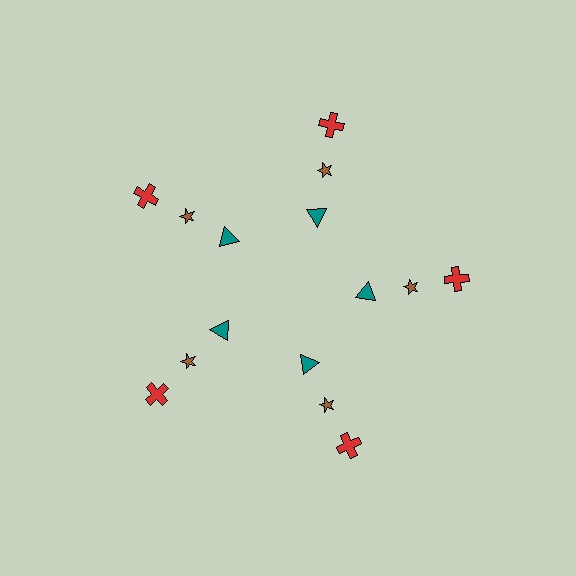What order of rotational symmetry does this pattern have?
This pattern has 5-fold rotational symmetry.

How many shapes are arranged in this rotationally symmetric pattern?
There are 15 shapes, arranged in 5 groups of 3.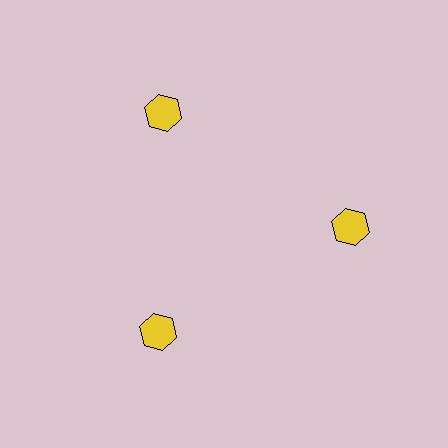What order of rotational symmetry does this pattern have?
This pattern has 3-fold rotational symmetry.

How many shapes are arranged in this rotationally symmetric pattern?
There are 3 shapes, arranged in 3 groups of 1.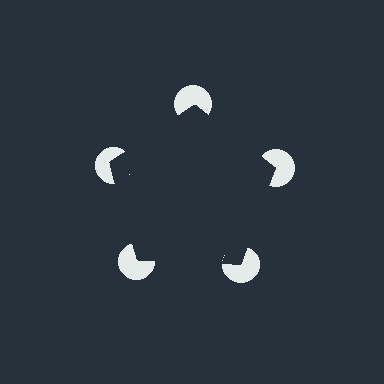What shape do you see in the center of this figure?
An illusory pentagon — its edges are inferred from the aligned wedge cuts in the pac-man discs, not physically drawn.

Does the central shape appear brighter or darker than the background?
It typically appears slightly darker than the background, even though no actual brightness change is drawn.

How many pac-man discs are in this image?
There are 5 — one at each vertex of the illusory pentagon.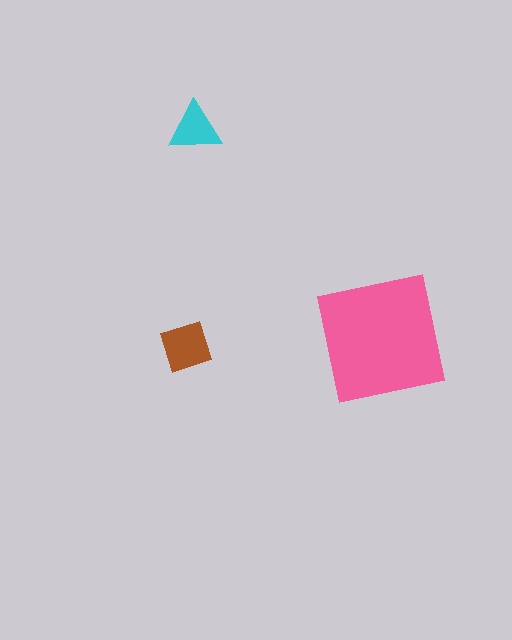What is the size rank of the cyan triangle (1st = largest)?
3rd.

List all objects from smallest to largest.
The cyan triangle, the brown diamond, the pink square.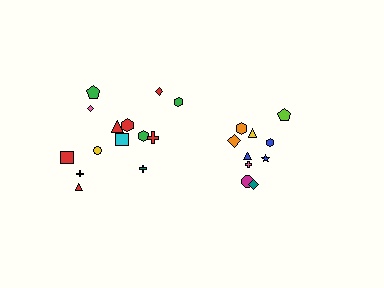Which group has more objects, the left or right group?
The left group.